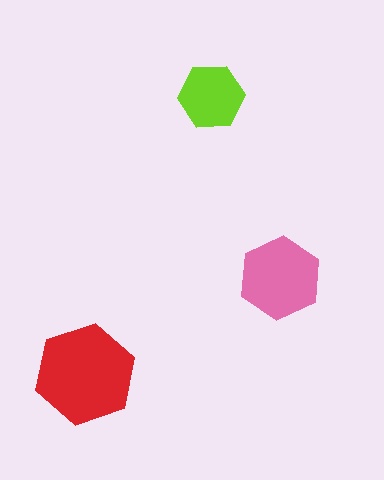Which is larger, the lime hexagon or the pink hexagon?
The pink one.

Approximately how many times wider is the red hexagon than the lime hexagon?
About 1.5 times wider.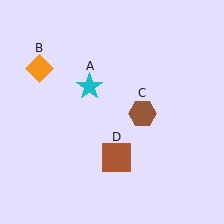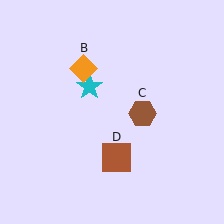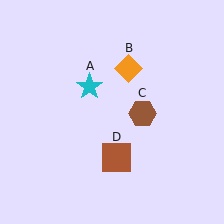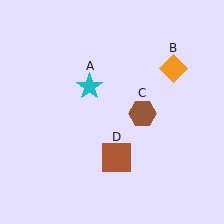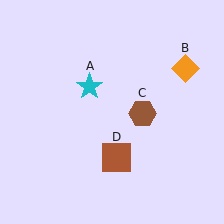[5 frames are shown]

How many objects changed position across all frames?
1 object changed position: orange diamond (object B).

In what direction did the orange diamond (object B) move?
The orange diamond (object B) moved right.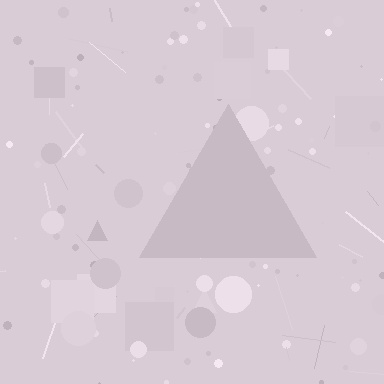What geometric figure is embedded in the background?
A triangle is embedded in the background.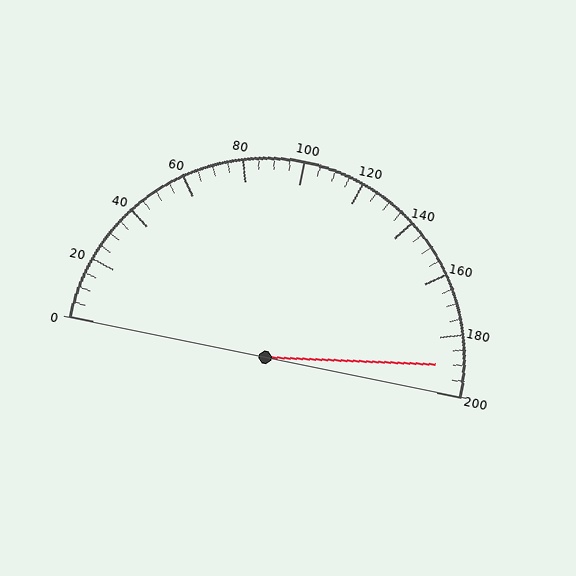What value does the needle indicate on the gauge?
The needle indicates approximately 190.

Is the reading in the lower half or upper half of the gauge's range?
The reading is in the upper half of the range (0 to 200).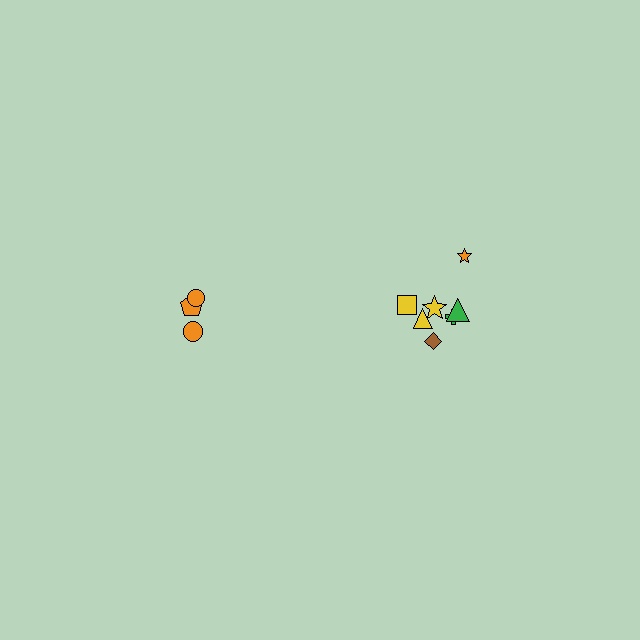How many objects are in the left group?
There are 3 objects.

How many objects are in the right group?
There are 7 objects.